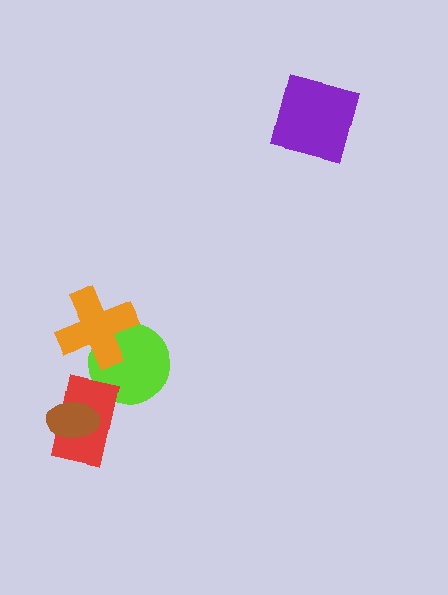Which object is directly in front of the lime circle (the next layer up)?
The red rectangle is directly in front of the lime circle.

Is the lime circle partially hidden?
Yes, it is partially covered by another shape.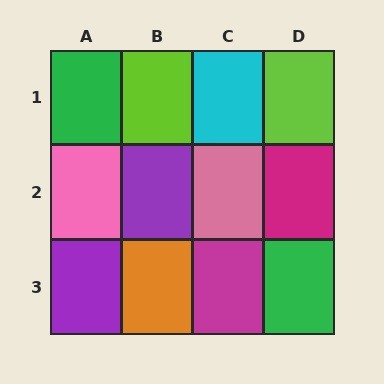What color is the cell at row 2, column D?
Magenta.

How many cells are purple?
2 cells are purple.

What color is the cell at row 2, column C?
Pink.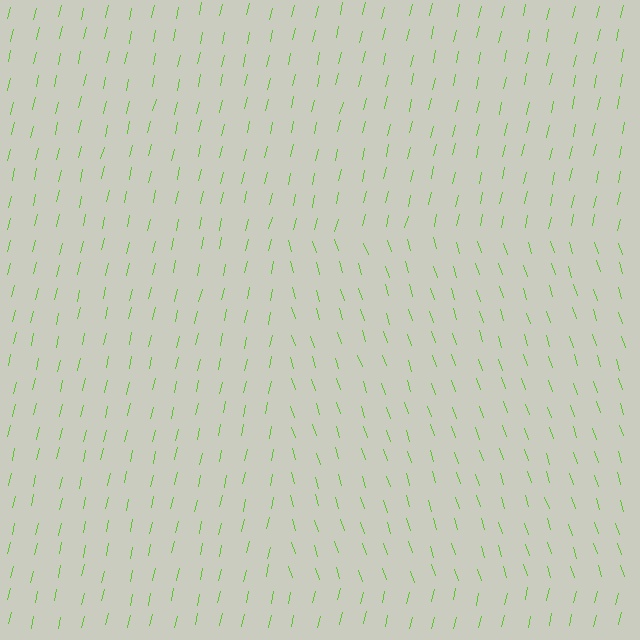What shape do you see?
I see a rectangle.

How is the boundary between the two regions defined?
The boundary is defined purely by a change in line orientation (approximately 31 degrees difference). All lines are the same color and thickness.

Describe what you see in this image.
The image is filled with small lime line segments. A rectangle region in the image has lines oriented differently from the surrounding lines, creating a visible texture boundary.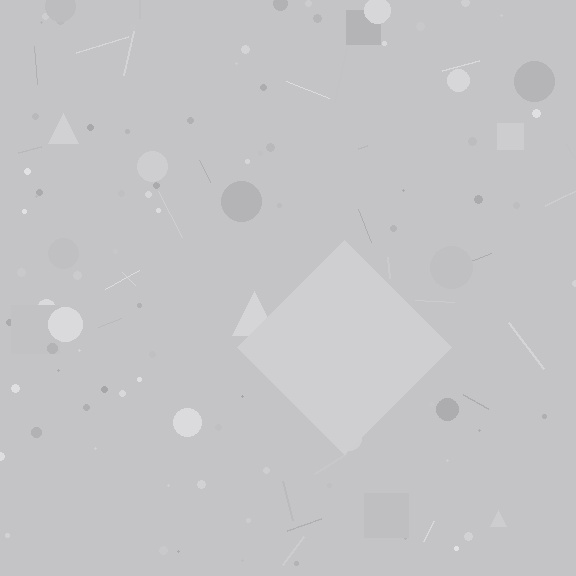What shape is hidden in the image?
A diamond is hidden in the image.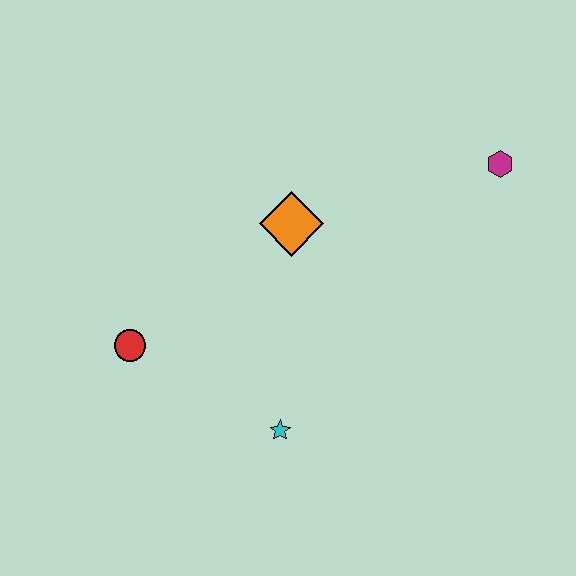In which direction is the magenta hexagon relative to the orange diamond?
The magenta hexagon is to the right of the orange diamond.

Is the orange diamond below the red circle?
No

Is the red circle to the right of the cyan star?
No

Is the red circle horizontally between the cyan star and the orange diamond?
No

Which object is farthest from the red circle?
The magenta hexagon is farthest from the red circle.